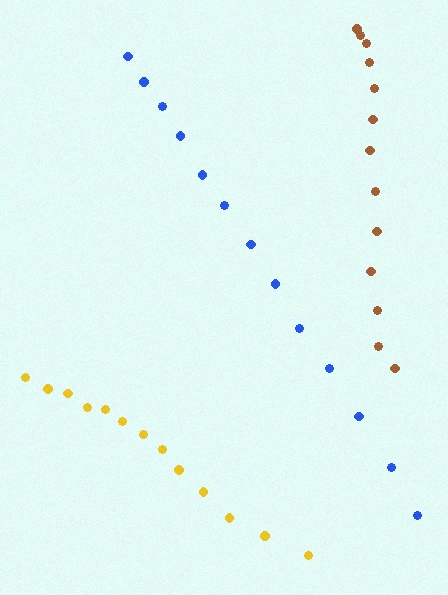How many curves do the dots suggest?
There are 3 distinct paths.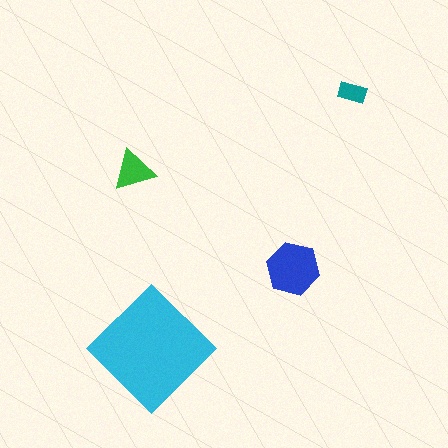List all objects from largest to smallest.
The cyan diamond, the blue hexagon, the green triangle, the teal rectangle.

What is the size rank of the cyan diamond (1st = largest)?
1st.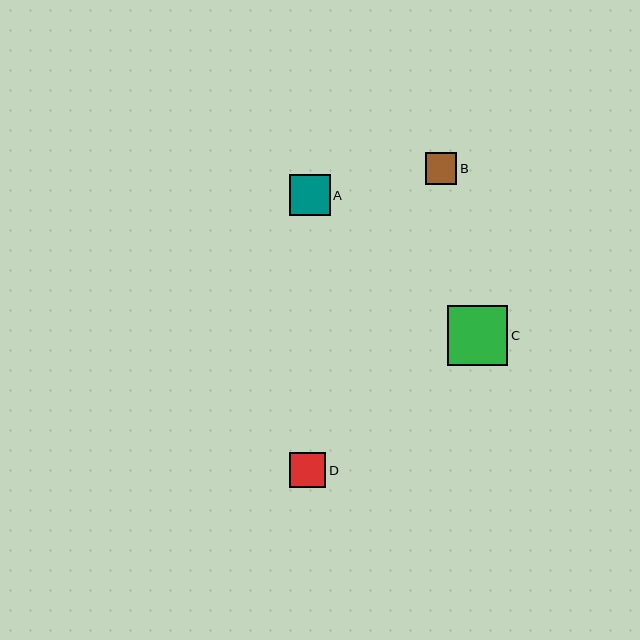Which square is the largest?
Square C is the largest with a size of approximately 61 pixels.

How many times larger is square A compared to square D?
Square A is approximately 1.1 times the size of square D.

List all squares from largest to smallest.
From largest to smallest: C, A, D, B.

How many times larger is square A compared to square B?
Square A is approximately 1.3 times the size of square B.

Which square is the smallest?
Square B is the smallest with a size of approximately 32 pixels.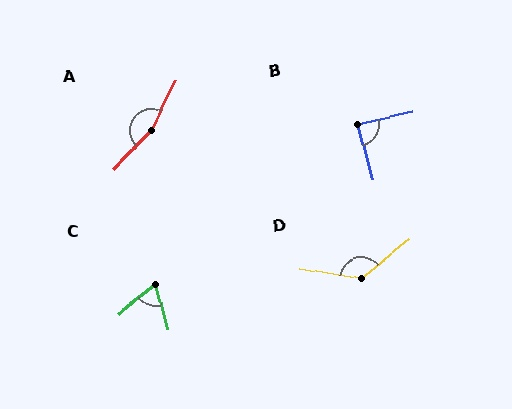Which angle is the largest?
A, at approximately 163 degrees.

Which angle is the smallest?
C, at approximately 65 degrees.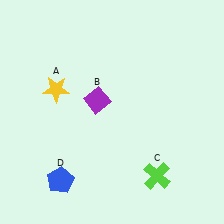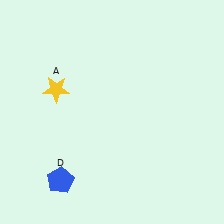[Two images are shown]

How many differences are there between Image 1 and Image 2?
There are 2 differences between the two images.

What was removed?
The purple diamond (B), the lime cross (C) were removed in Image 2.